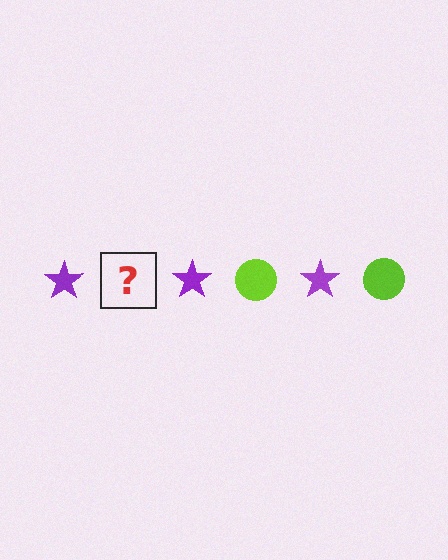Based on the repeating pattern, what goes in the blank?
The blank should be a lime circle.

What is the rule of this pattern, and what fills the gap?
The rule is that the pattern alternates between purple star and lime circle. The gap should be filled with a lime circle.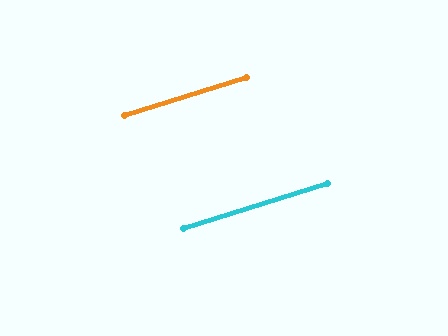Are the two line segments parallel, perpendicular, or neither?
Parallel — their directions differ by only 0.1°.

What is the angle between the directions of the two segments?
Approximately 0 degrees.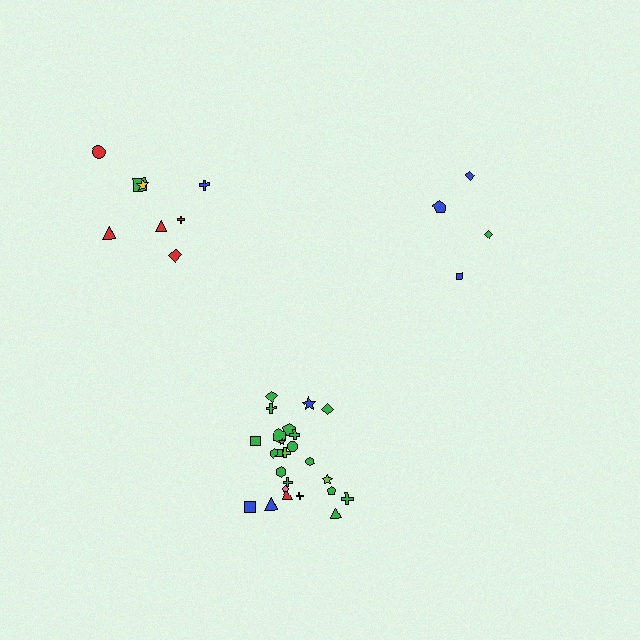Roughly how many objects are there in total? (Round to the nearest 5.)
Roughly 35 objects in total.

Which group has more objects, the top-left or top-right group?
The top-left group.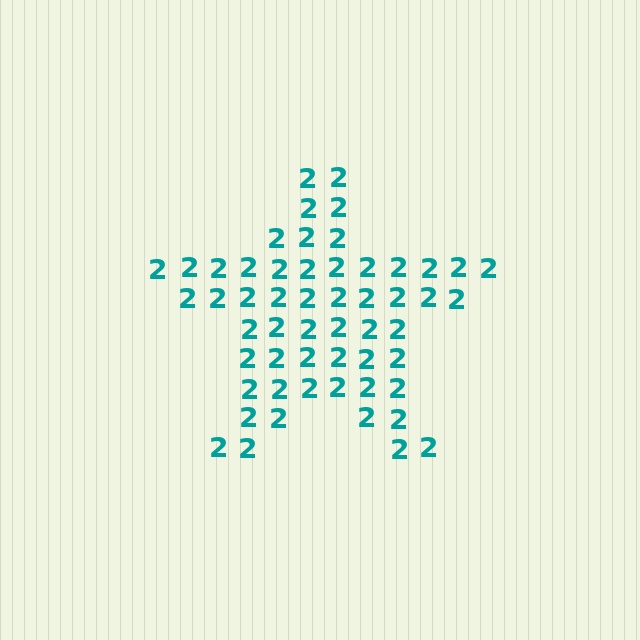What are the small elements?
The small elements are digit 2's.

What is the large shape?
The large shape is a star.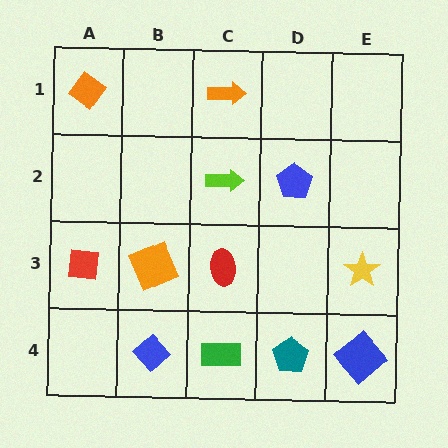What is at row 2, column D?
A blue pentagon.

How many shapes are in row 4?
4 shapes.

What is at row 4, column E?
A blue diamond.